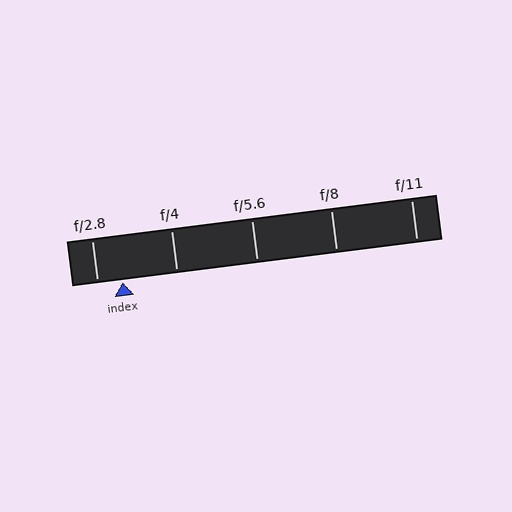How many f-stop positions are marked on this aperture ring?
There are 5 f-stop positions marked.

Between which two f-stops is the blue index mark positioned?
The index mark is between f/2.8 and f/4.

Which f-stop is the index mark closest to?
The index mark is closest to f/2.8.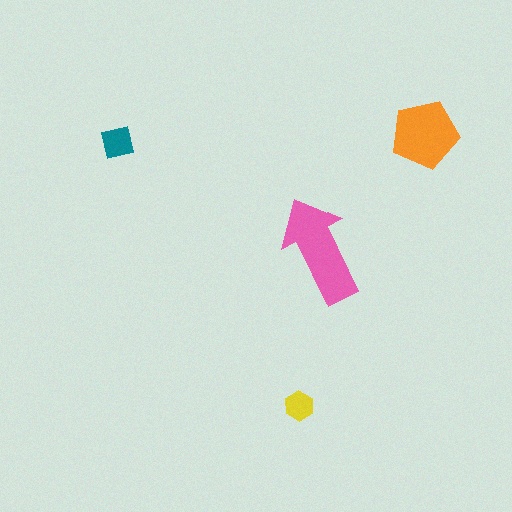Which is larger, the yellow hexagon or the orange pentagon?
The orange pentagon.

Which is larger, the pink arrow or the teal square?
The pink arrow.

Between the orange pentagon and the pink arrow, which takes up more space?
The pink arrow.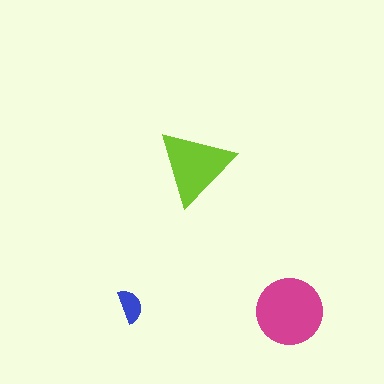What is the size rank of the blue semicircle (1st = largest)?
3rd.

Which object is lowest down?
The magenta circle is bottommost.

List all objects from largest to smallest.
The magenta circle, the lime triangle, the blue semicircle.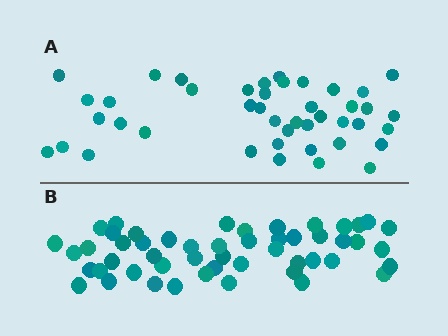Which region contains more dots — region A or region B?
Region B (the bottom region) has more dots.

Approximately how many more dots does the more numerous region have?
Region B has roughly 8 or so more dots than region A.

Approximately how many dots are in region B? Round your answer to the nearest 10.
About 50 dots. (The exact count is 51, which rounds to 50.)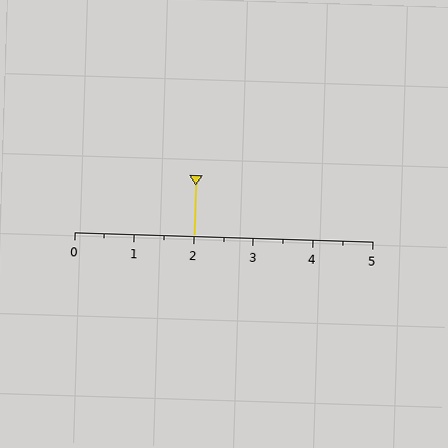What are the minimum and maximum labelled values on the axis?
The axis runs from 0 to 5.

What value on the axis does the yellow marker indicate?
The marker indicates approximately 2.